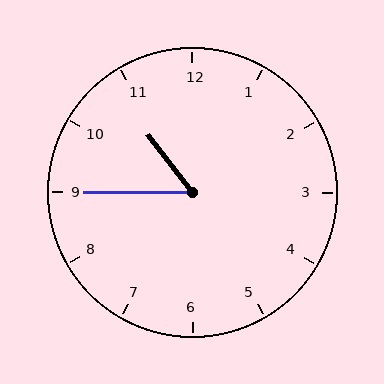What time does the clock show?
10:45.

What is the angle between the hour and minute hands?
Approximately 52 degrees.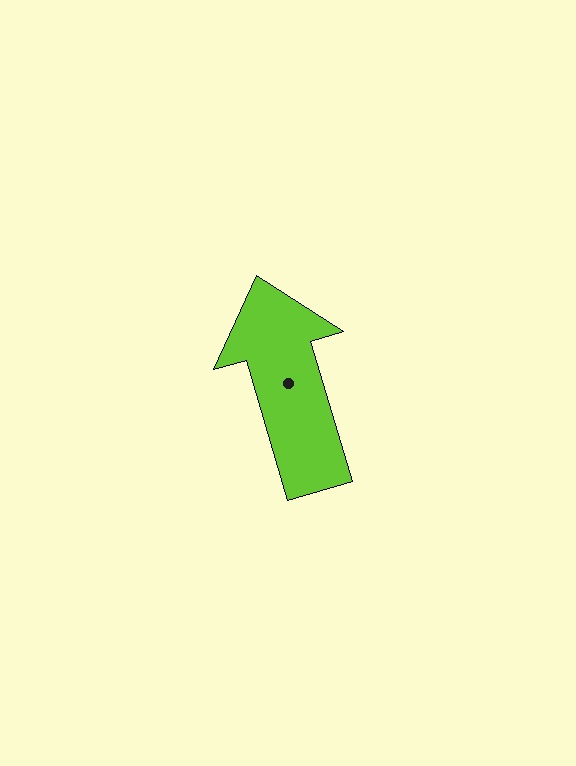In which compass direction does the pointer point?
North.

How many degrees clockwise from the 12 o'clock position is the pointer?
Approximately 344 degrees.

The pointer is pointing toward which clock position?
Roughly 11 o'clock.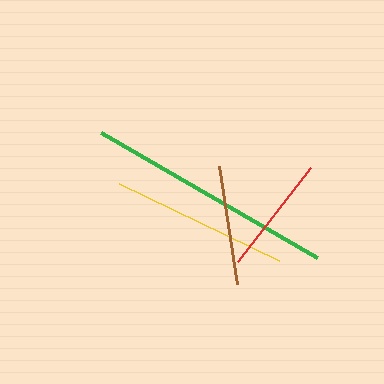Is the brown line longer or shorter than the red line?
The brown line is longer than the red line.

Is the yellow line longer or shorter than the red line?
The yellow line is longer than the red line.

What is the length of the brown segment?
The brown segment is approximately 119 pixels long.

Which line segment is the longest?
The green line is the longest at approximately 249 pixels.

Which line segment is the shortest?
The red line is the shortest at approximately 119 pixels.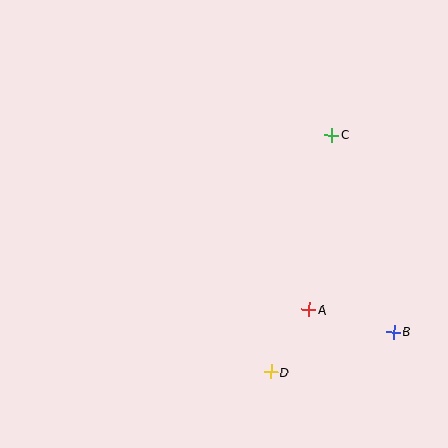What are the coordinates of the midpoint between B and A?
The midpoint between B and A is at (351, 321).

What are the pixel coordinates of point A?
Point A is at (309, 310).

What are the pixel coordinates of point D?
Point D is at (271, 372).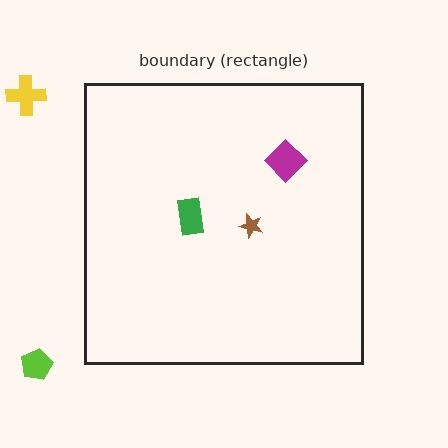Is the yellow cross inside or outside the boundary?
Outside.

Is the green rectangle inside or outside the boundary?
Inside.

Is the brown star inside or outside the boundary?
Inside.